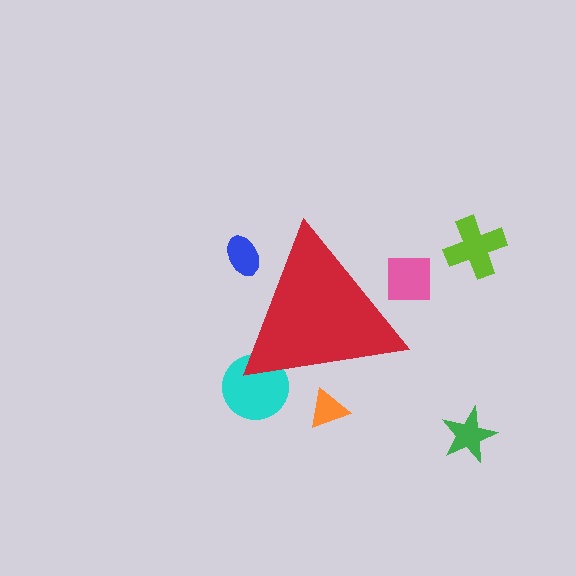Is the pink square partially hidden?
Yes, the pink square is partially hidden behind the red triangle.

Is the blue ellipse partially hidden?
Yes, the blue ellipse is partially hidden behind the red triangle.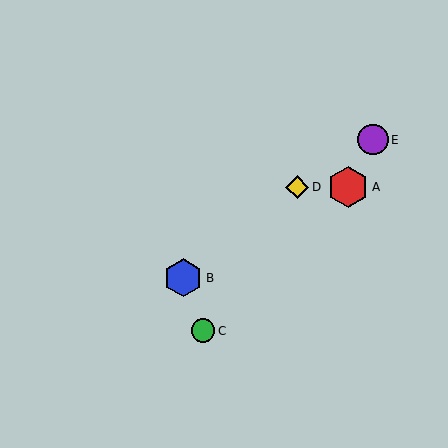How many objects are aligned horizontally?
2 objects (A, D) are aligned horizontally.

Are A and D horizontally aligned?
Yes, both are at y≈187.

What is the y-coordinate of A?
Object A is at y≈187.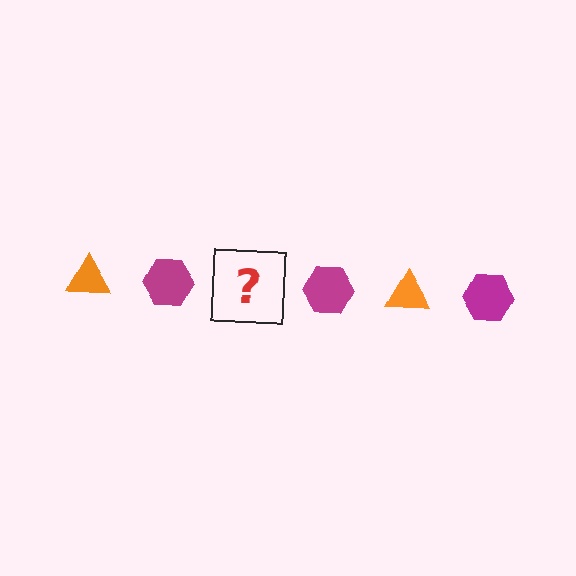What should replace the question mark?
The question mark should be replaced with an orange triangle.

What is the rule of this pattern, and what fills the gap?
The rule is that the pattern alternates between orange triangle and magenta hexagon. The gap should be filled with an orange triangle.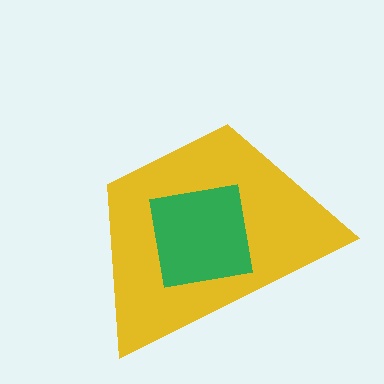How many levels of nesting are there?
2.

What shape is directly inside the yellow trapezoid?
The green square.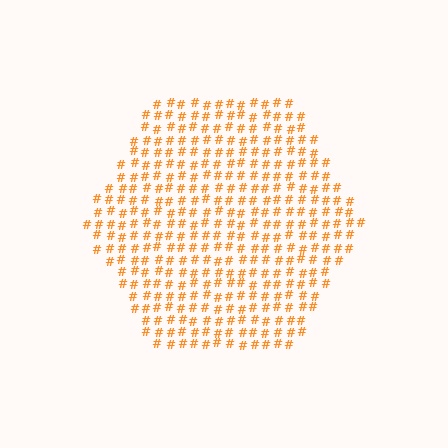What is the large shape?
The large shape is a hexagon.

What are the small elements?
The small elements are hash symbols.